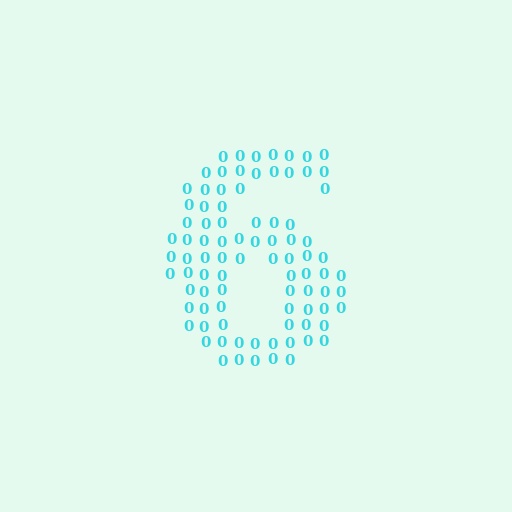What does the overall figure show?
The overall figure shows the digit 6.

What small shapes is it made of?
It is made of small digit 0's.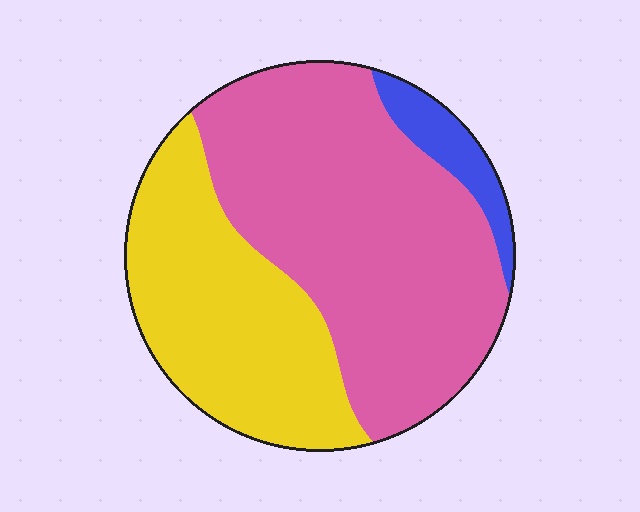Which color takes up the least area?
Blue, at roughly 5%.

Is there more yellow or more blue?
Yellow.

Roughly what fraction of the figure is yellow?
Yellow takes up about three eighths (3/8) of the figure.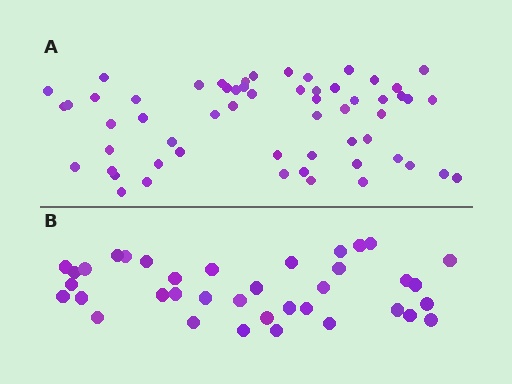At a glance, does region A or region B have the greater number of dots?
Region A (the top region) has more dots.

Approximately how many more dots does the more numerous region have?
Region A has approximately 20 more dots than region B.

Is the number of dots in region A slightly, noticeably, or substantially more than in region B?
Region A has substantially more. The ratio is roughly 1.6 to 1.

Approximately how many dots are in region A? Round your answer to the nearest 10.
About 60 dots. (The exact count is 58, which rounds to 60.)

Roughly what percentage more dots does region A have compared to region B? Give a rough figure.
About 55% more.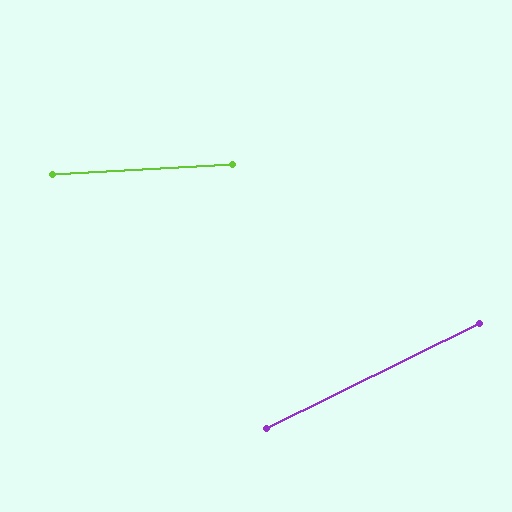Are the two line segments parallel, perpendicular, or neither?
Neither parallel nor perpendicular — they differ by about 23°.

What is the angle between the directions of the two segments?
Approximately 23 degrees.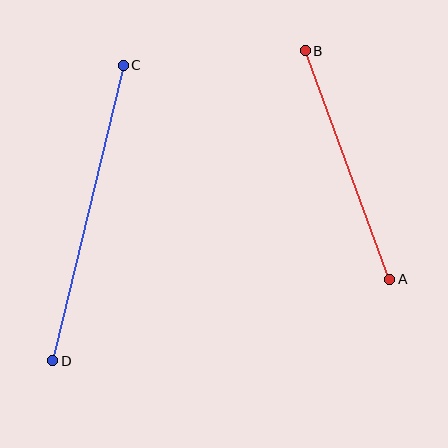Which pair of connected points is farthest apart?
Points C and D are farthest apart.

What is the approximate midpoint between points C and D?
The midpoint is at approximately (88, 213) pixels.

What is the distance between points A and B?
The distance is approximately 244 pixels.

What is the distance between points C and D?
The distance is approximately 304 pixels.